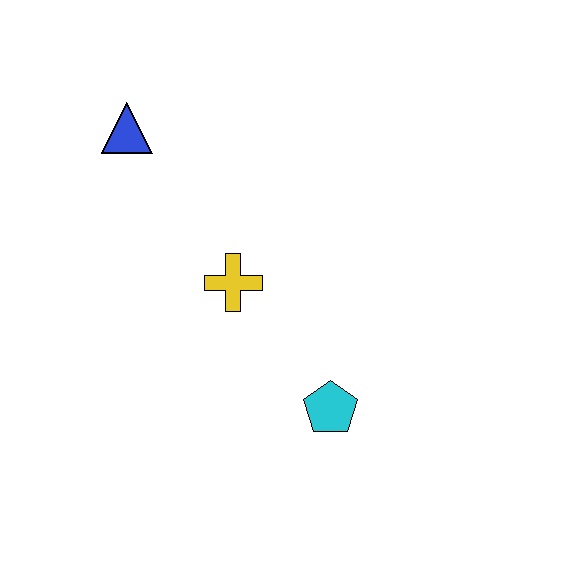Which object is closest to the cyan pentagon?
The yellow cross is closest to the cyan pentagon.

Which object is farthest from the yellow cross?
The blue triangle is farthest from the yellow cross.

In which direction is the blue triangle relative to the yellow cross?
The blue triangle is above the yellow cross.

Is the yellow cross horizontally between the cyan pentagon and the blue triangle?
Yes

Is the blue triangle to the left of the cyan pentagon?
Yes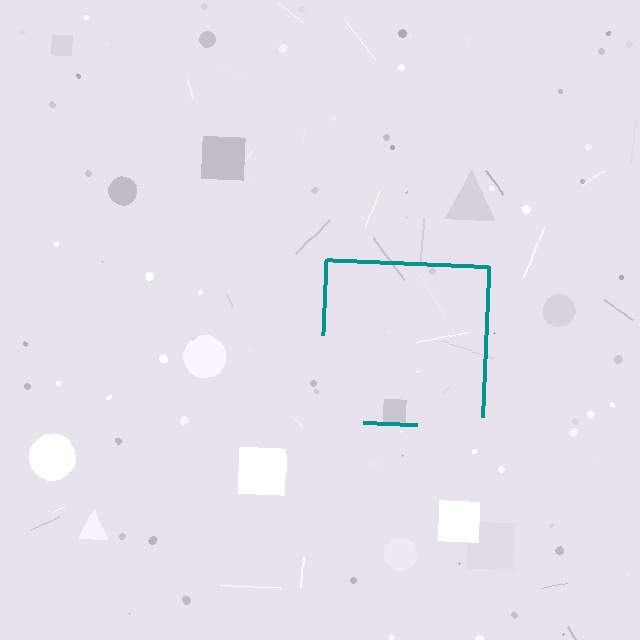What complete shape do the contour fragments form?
The contour fragments form a square.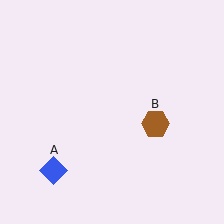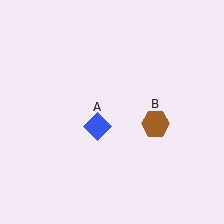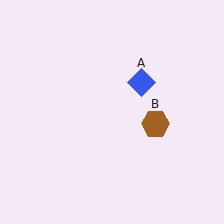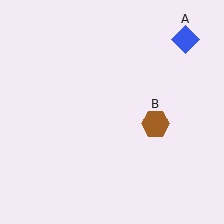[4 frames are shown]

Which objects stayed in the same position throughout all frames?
Brown hexagon (object B) remained stationary.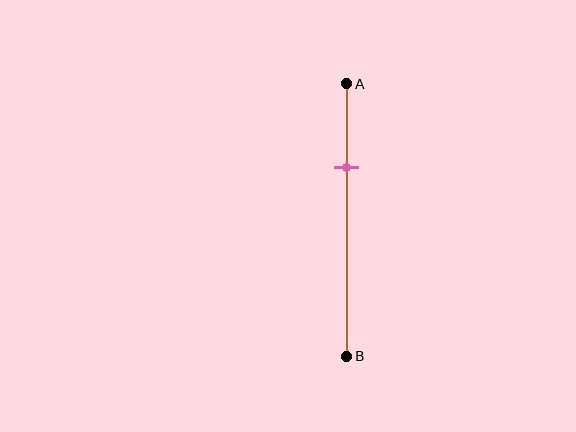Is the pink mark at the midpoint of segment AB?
No, the mark is at about 30% from A, not at the 50% midpoint.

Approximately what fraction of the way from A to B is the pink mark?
The pink mark is approximately 30% of the way from A to B.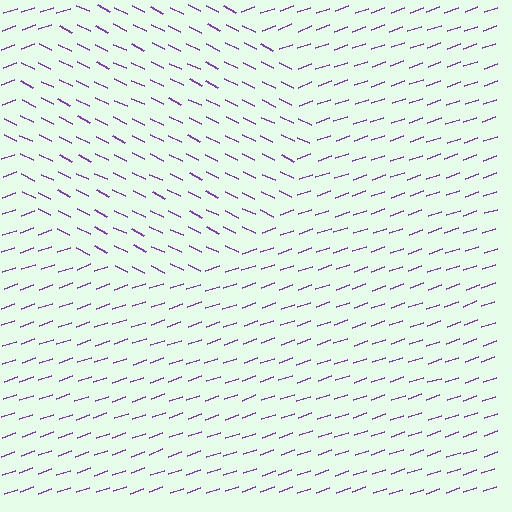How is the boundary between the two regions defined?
The boundary is defined purely by a change in line orientation (approximately 45 degrees difference). All lines are the same color and thickness.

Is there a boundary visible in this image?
Yes, there is a texture boundary formed by a change in line orientation.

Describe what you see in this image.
The image is filled with small purple line segments. A circle region in the image has lines oriented differently from the surrounding lines, creating a visible texture boundary.